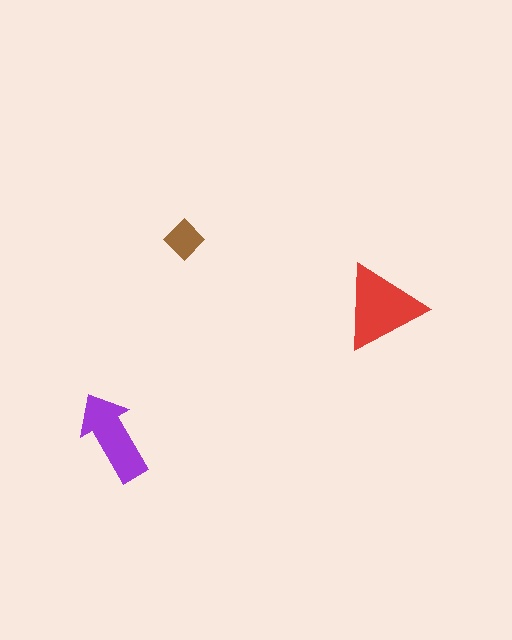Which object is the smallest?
The brown diamond.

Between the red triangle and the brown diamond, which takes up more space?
The red triangle.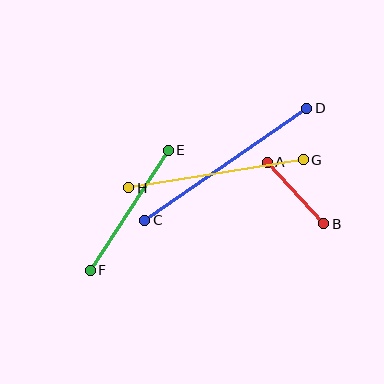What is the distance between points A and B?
The distance is approximately 83 pixels.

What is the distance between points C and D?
The distance is approximately 196 pixels.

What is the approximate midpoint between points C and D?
The midpoint is at approximately (226, 164) pixels.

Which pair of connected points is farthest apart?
Points C and D are farthest apart.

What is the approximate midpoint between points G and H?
The midpoint is at approximately (216, 174) pixels.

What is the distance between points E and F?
The distance is approximately 143 pixels.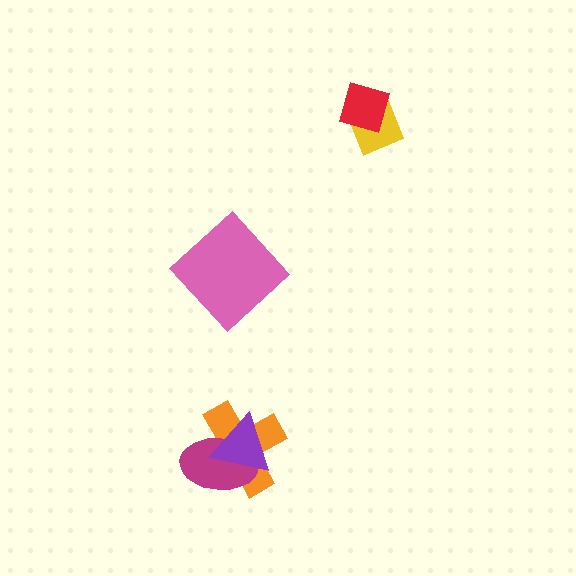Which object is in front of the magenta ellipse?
The purple triangle is in front of the magenta ellipse.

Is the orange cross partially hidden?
Yes, it is partially covered by another shape.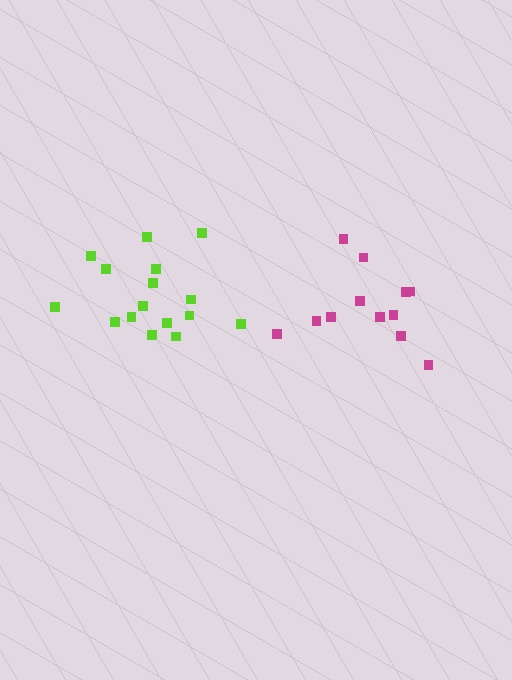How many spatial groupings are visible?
There are 2 spatial groupings.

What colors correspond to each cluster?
The clusters are colored: magenta, lime.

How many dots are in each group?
Group 1: 12 dots, Group 2: 16 dots (28 total).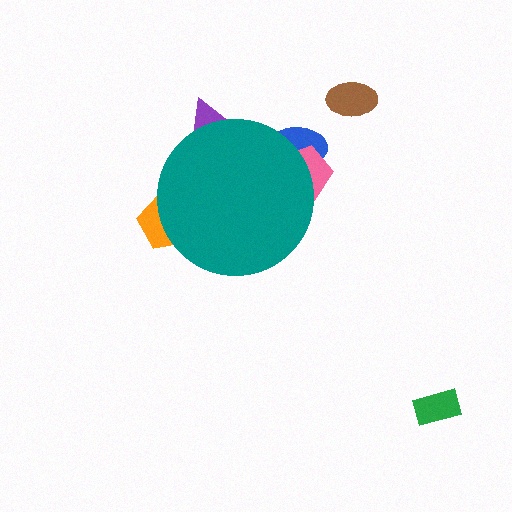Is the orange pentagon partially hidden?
Yes, the orange pentagon is partially hidden behind the teal circle.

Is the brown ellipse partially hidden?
No, the brown ellipse is fully visible.